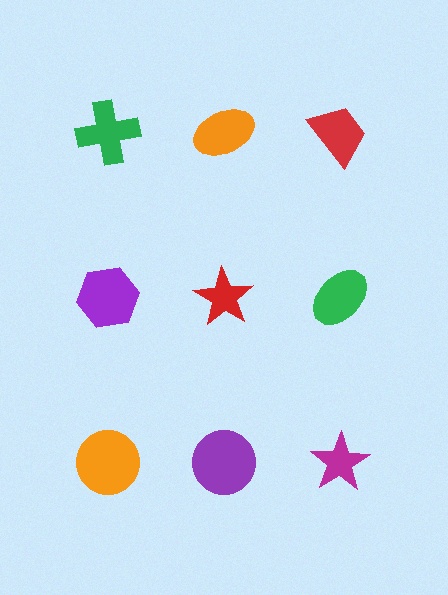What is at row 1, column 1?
A green cross.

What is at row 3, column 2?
A purple circle.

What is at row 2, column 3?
A green ellipse.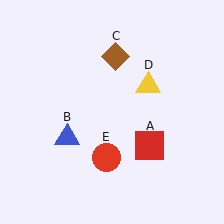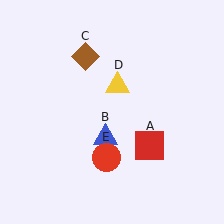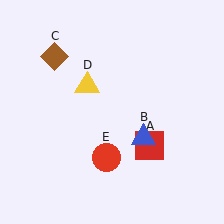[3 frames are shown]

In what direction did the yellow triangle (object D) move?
The yellow triangle (object D) moved left.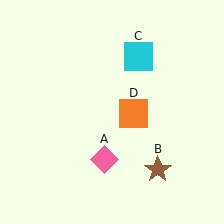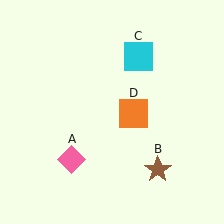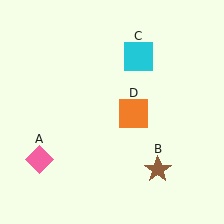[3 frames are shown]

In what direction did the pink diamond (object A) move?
The pink diamond (object A) moved left.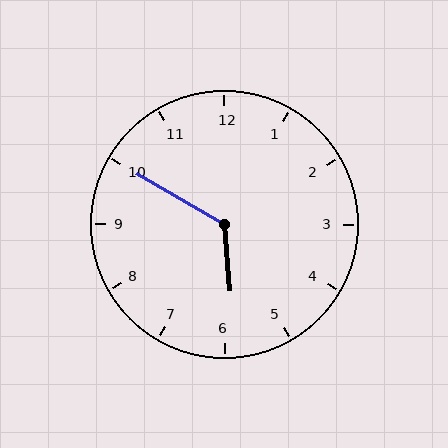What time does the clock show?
5:50.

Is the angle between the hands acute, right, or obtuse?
It is obtuse.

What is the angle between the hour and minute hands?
Approximately 125 degrees.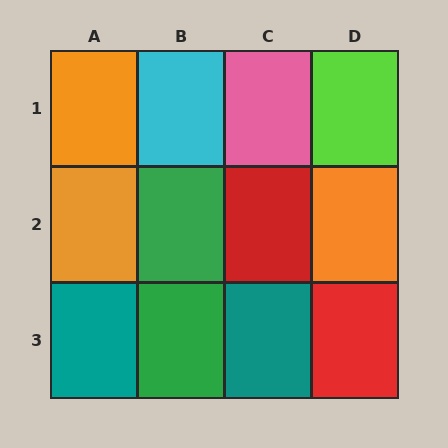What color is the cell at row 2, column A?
Orange.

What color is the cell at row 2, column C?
Red.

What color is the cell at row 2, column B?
Green.